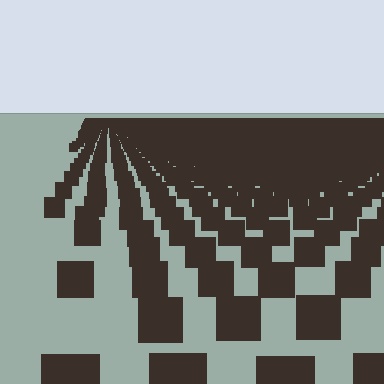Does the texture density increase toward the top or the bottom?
Density increases toward the top.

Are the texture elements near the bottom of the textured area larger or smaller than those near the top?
Larger. Near the bottom, elements are closer to the viewer and appear at a bigger on-screen size.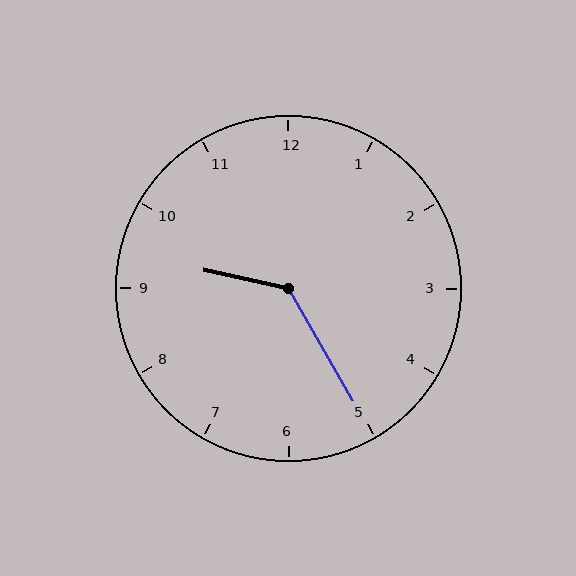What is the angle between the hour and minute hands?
Approximately 132 degrees.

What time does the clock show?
9:25.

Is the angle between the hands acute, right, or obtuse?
It is obtuse.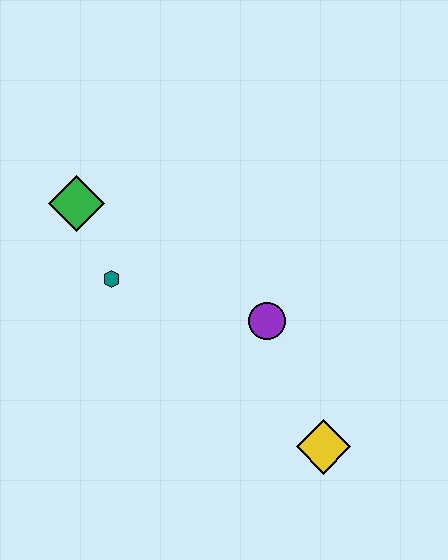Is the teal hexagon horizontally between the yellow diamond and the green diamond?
Yes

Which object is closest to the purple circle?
The yellow diamond is closest to the purple circle.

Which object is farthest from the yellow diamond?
The green diamond is farthest from the yellow diamond.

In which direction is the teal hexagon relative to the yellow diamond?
The teal hexagon is to the left of the yellow diamond.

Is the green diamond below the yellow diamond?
No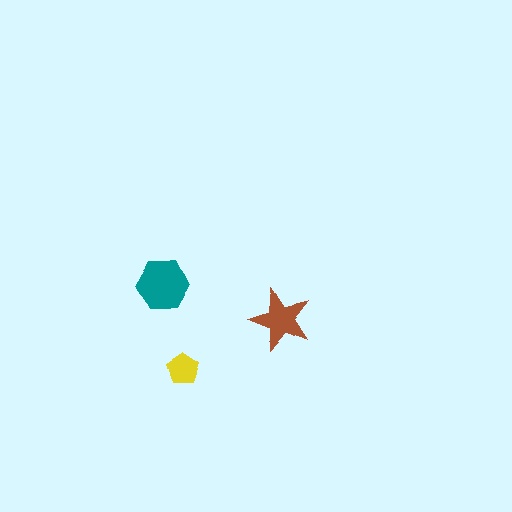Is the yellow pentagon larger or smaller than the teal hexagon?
Smaller.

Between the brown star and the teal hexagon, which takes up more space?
The teal hexagon.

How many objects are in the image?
There are 3 objects in the image.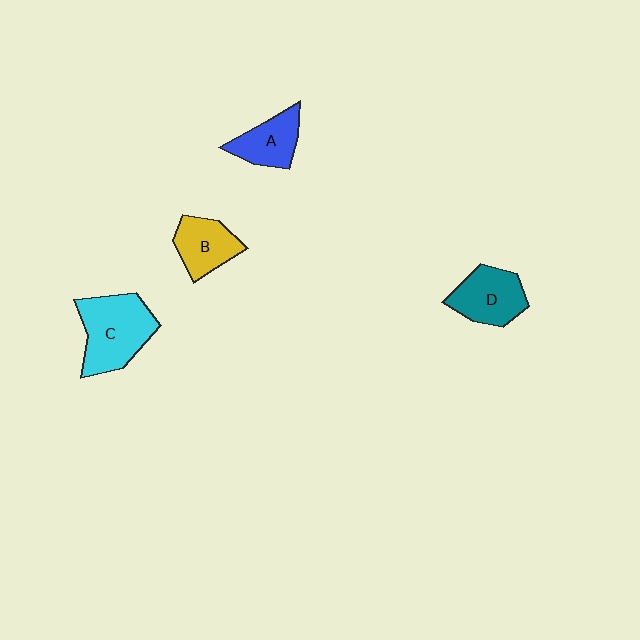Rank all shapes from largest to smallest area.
From largest to smallest: C (cyan), D (teal), B (yellow), A (blue).